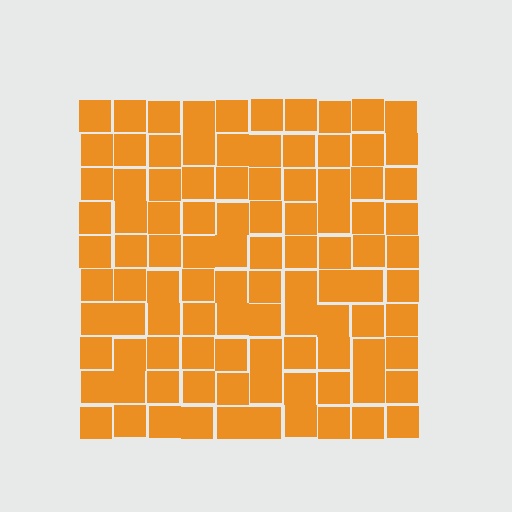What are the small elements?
The small elements are squares.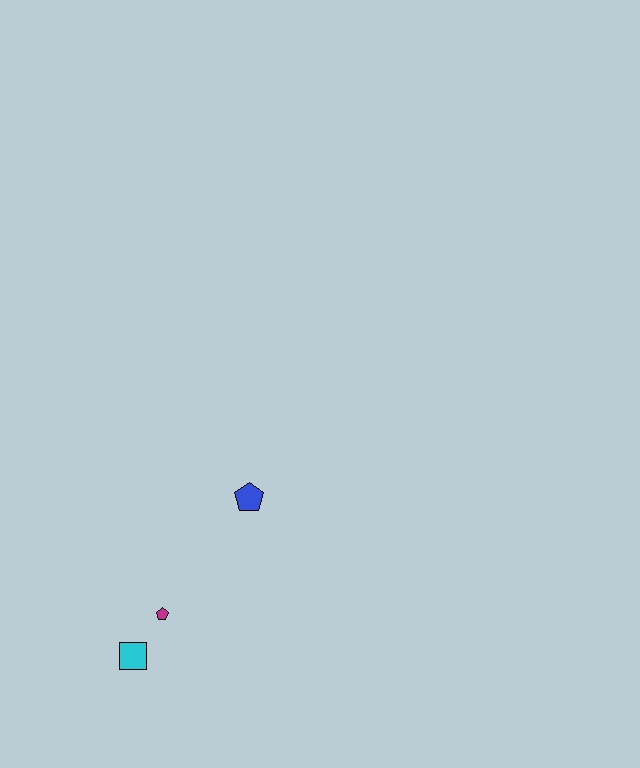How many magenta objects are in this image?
There is 1 magenta object.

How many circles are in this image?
There are no circles.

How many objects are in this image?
There are 3 objects.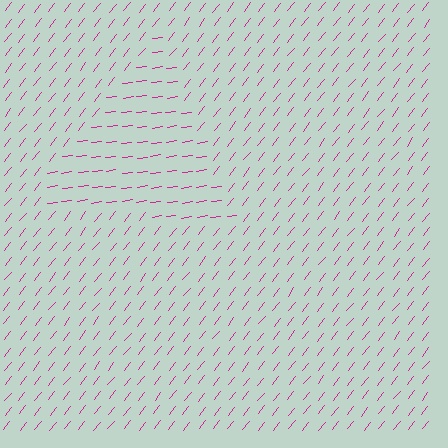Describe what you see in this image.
The image is filled with small magenta line segments. A triangle region in the image has lines oriented differently from the surrounding lines, creating a visible texture boundary.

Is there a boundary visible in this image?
Yes, there is a texture boundary formed by a change in line orientation.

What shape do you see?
I see a triangle.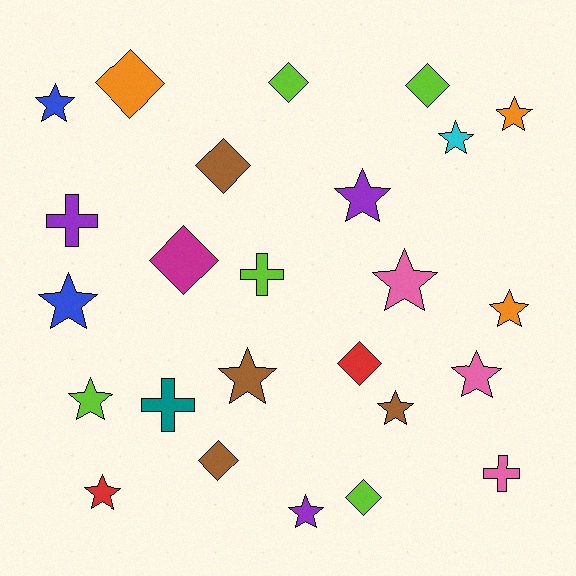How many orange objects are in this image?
There are 3 orange objects.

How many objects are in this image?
There are 25 objects.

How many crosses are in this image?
There are 4 crosses.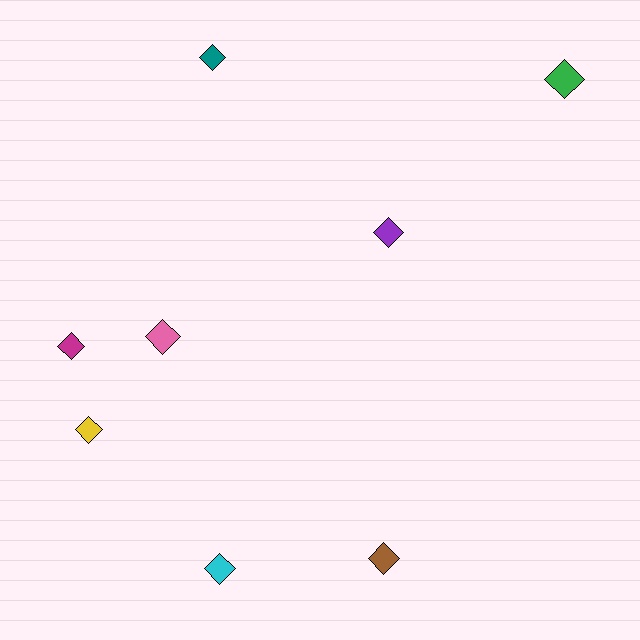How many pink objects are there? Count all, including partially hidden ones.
There is 1 pink object.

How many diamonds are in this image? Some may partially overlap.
There are 8 diamonds.